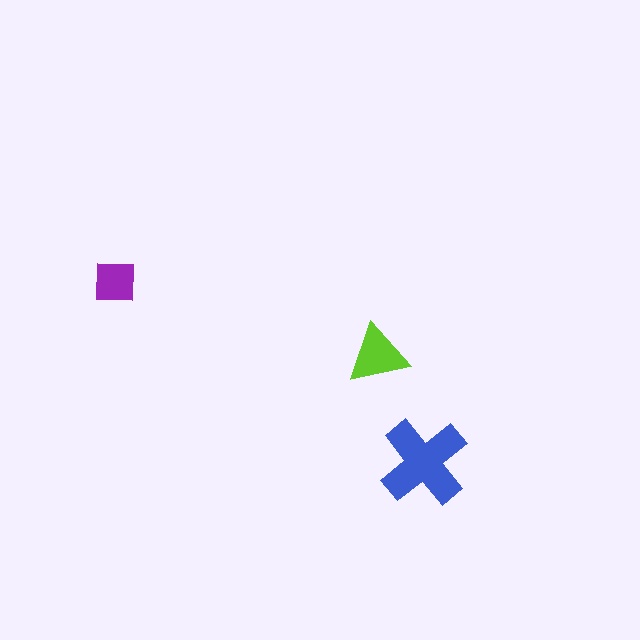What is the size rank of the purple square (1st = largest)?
3rd.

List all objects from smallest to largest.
The purple square, the lime triangle, the blue cross.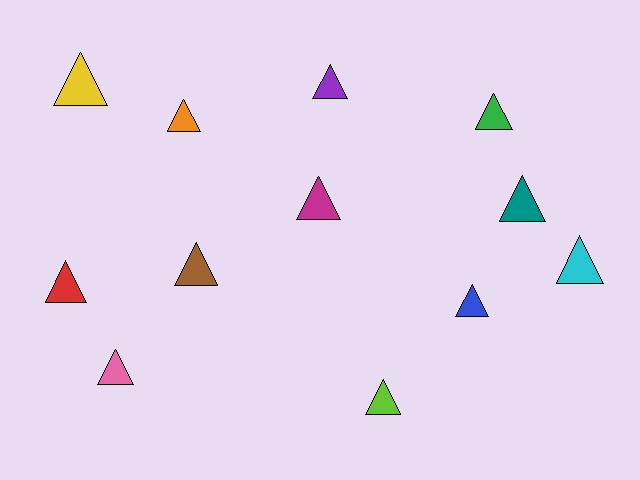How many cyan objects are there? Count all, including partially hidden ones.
There is 1 cyan object.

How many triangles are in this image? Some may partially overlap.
There are 12 triangles.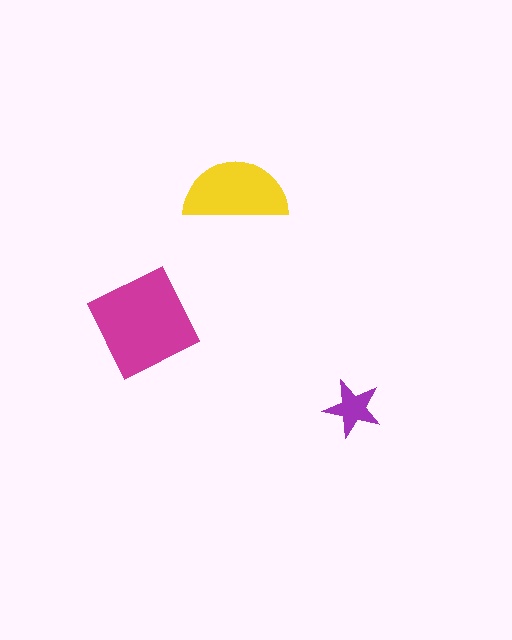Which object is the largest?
The magenta diamond.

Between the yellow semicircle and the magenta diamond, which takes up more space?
The magenta diamond.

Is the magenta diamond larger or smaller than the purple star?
Larger.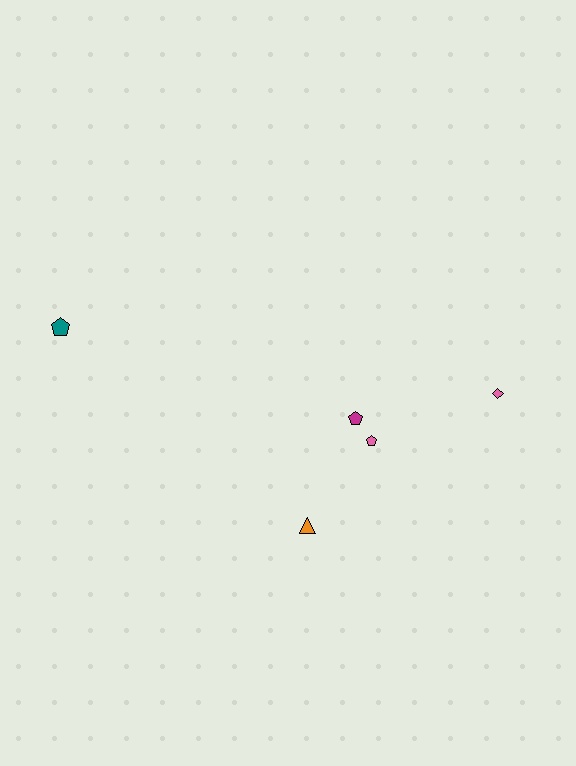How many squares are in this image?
There are no squares.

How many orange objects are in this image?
There is 1 orange object.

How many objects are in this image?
There are 5 objects.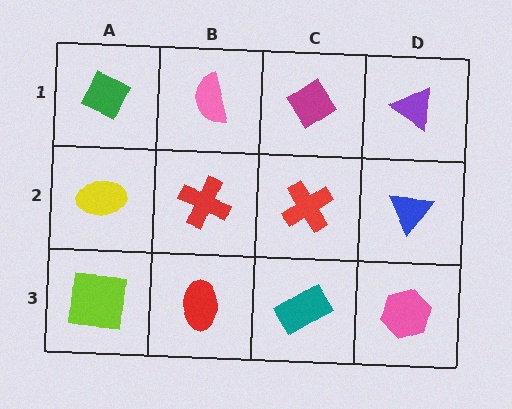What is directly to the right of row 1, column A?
A pink semicircle.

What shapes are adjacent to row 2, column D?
A purple triangle (row 1, column D), a pink hexagon (row 3, column D), a red cross (row 2, column C).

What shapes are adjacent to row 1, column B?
A red cross (row 2, column B), a green diamond (row 1, column A), a magenta diamond (row 1, column C).